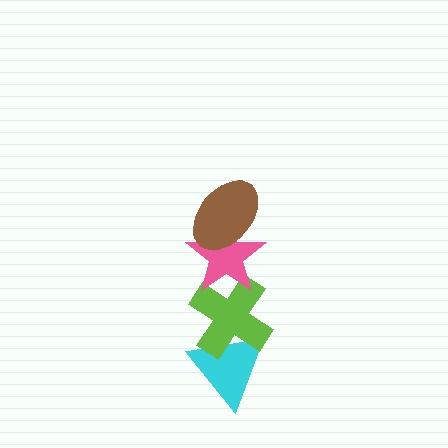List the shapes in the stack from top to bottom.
From top to bottom: the brown ellipse, the pink star, the lime cross, the cyan triangle.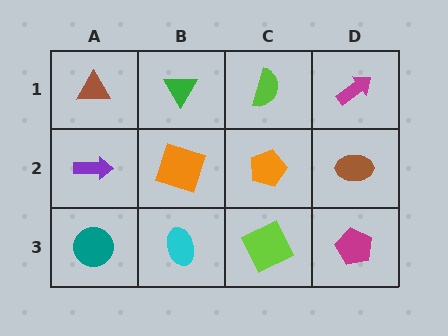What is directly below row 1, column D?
A brown ellipse.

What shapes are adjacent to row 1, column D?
A brown ellipse (row 2, column D), a lime semicircle (row 1, column C).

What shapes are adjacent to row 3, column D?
A brown ellipse (row 2, column D), a lime square (row 3, column C).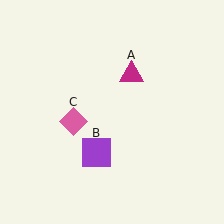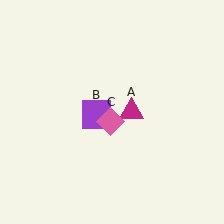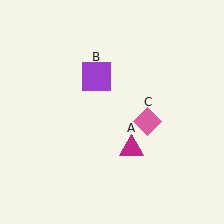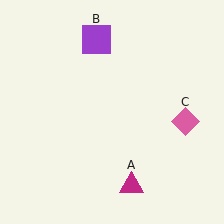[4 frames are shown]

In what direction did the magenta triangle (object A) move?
The magenta triangle (object A) moved down.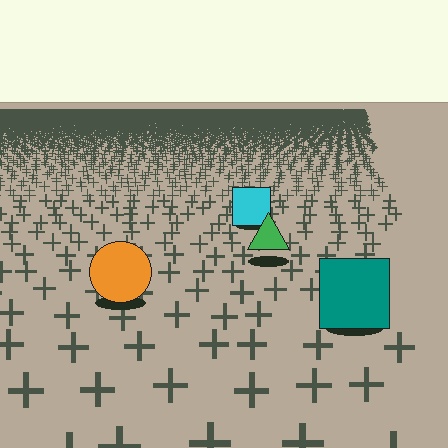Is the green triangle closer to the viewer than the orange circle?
No. The orange circle is closer — you can tell from the texture gradient: the ground texture is coarser near it.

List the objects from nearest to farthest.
From nearest to farthest: the teal square, the orange circle, the green triangle, the cyan square.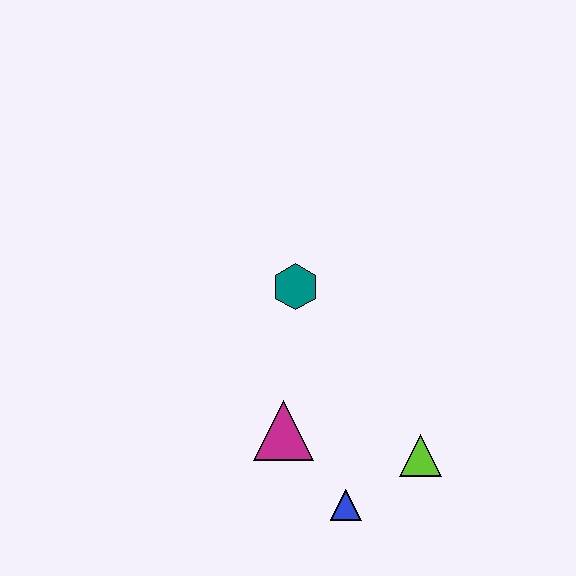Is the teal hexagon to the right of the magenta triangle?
Yes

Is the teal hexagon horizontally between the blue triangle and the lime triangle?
No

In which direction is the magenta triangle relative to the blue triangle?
The magenta triangle is above the blue triangle.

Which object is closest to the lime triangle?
The blue triangle is closest to the lime triangle.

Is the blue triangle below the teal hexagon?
Yes